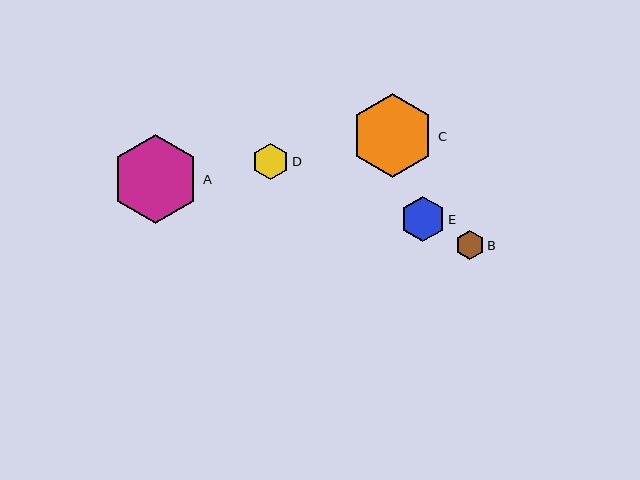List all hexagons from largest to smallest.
From largest to smallest: A, C, E, D, B.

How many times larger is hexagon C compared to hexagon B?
Hexagon C is approximately 2.9 times the size of hexagon B.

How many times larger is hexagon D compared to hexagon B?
Hexagon D is approximately 1.3 times the size of hexagon B.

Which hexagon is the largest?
Hexagon A is the largest with a size of approximately 88 pixels.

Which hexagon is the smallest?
Hexagon B is the smallest with a size of approximately 29 pixels.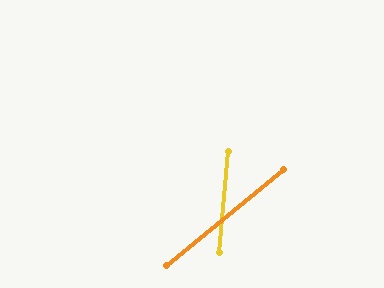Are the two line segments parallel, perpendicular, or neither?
Neither parallel nor perpendicular — they differ by about 46°.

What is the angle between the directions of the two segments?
Approximately 46 degrees.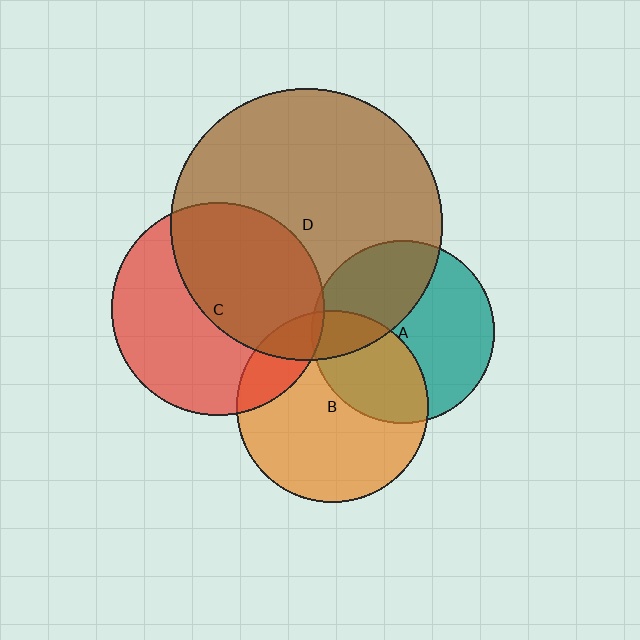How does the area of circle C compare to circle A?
Approximately 1.4 times.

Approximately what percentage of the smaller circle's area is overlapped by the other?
Approximately 15%.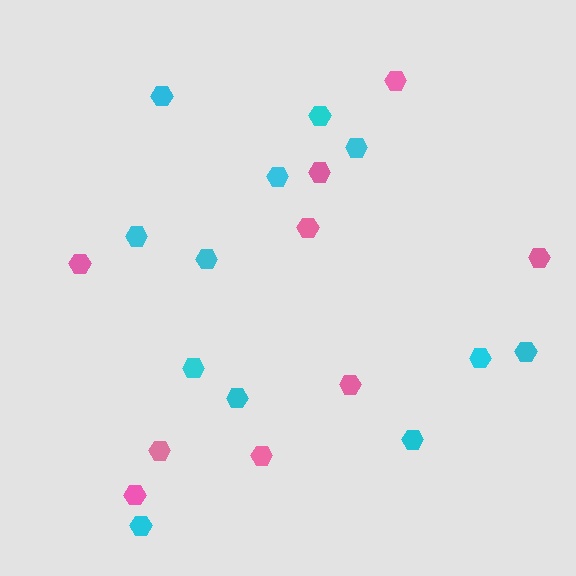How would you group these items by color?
There are 2 groups: one group of pink hexagons (9) and one group of cyan hexagons (12).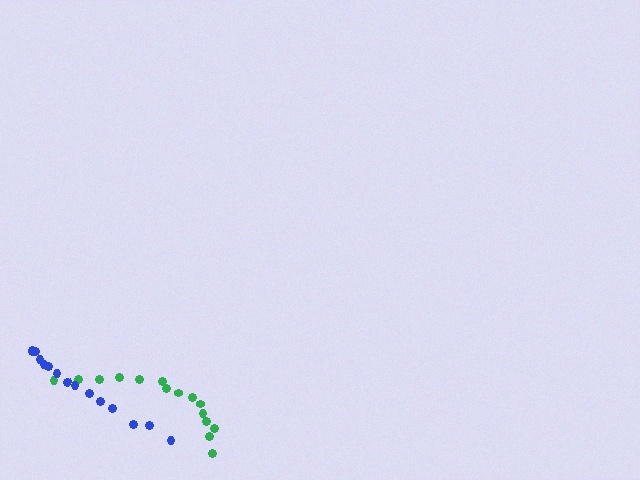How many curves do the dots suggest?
There are 2 distinct paths.